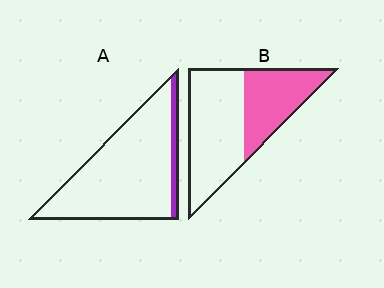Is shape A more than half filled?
No.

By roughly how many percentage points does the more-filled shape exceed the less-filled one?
By roughly 30 percentage points (B over A).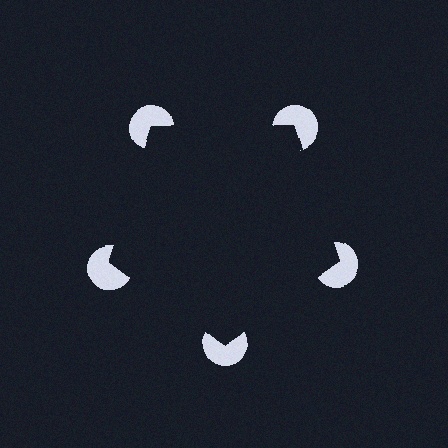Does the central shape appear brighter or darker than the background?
It typically appears slightly darker than the background, even though no actual brightness change is drawn.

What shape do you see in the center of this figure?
An illusory pentagon — its edges are inferred from the aligned wedge cuts in the pac-man discs, not physically drawn.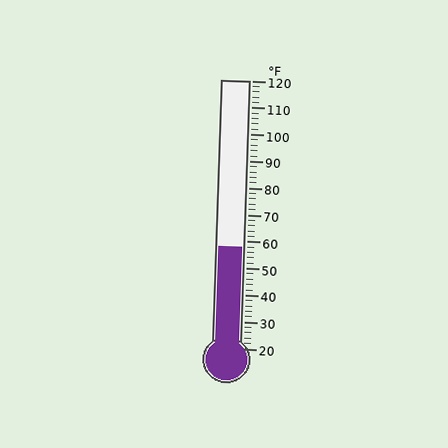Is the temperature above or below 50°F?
The temperature is above 50°F.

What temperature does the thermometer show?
The thermometer shows approximately 58°F.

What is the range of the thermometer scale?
The thermometer scale ranges from 20°F to 120°F.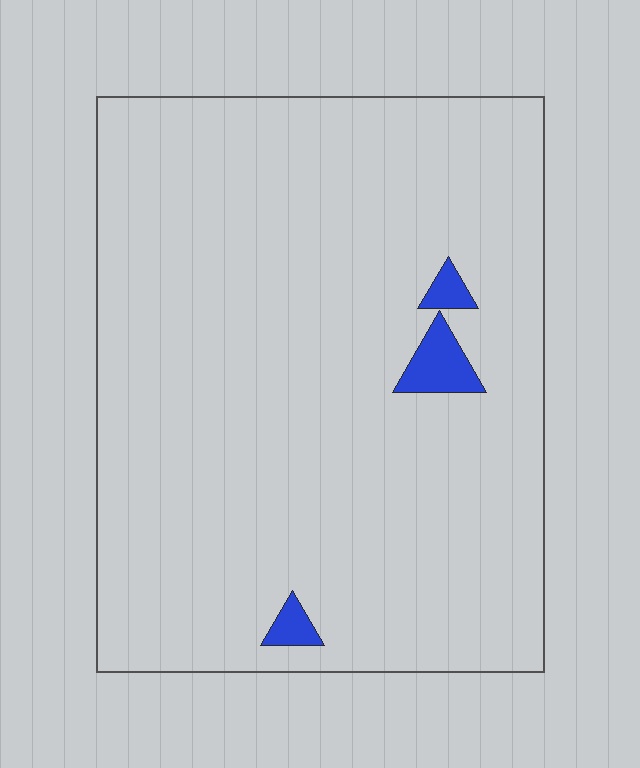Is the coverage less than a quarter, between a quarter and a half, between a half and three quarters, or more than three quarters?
Less than a quarter.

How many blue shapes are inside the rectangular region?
3.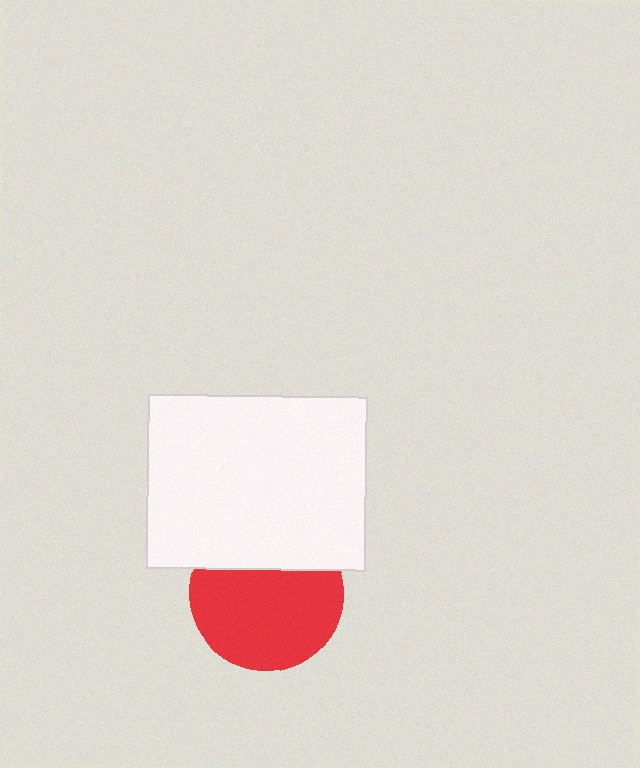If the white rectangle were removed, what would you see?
You would see the complete red circle.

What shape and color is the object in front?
The object in front is a white rectangle.